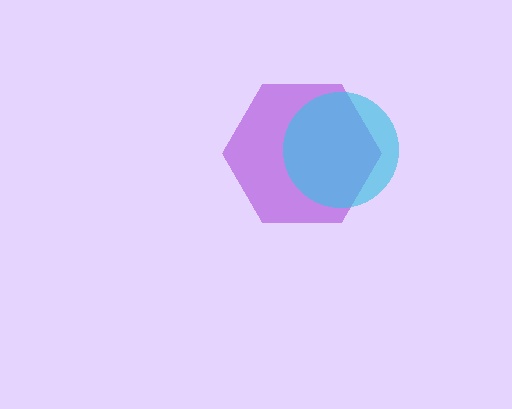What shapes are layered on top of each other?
The layered shapes are: a purple hexagon, a cyan circle.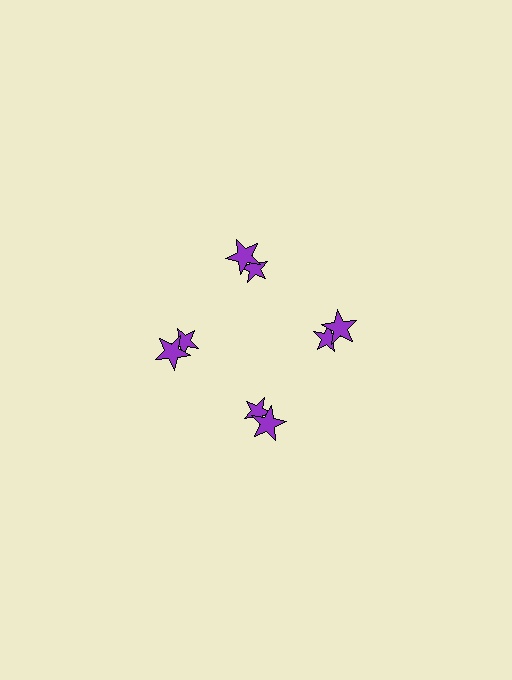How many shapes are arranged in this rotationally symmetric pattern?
There are 8 shapes, arranged in 4 groups of 2.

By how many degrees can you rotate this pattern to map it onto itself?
The pattern maps onto itself every 90 degrees of rotation.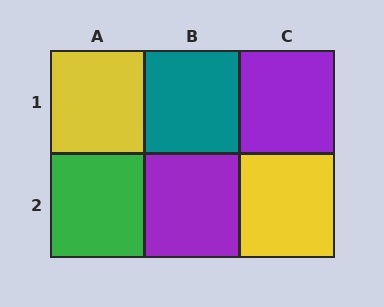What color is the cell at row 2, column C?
Yellow.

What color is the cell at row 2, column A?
Green.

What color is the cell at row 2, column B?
Purple.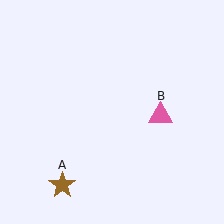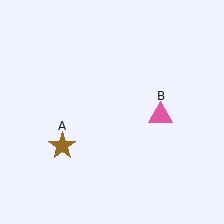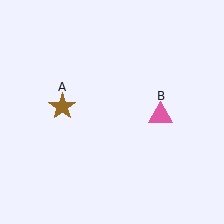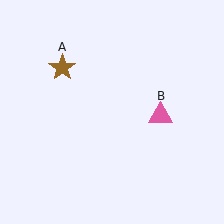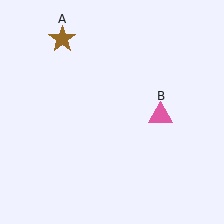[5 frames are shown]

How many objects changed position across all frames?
1 object changed position: brown star (object A).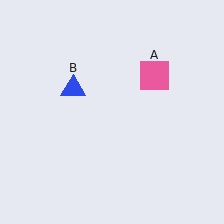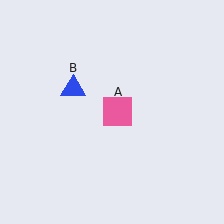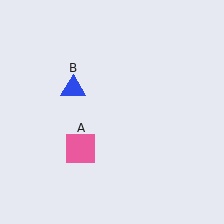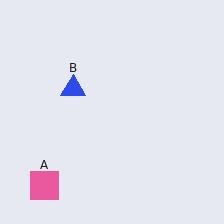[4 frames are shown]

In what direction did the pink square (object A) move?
The pink square (object A) moved down and to the left.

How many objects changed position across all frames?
1 object changed position: pink square (object A).